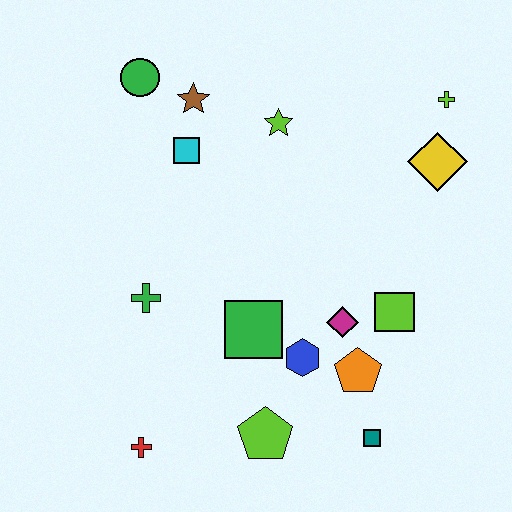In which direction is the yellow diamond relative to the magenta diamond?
The yellow diamond is above the magenta diamond.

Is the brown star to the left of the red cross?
No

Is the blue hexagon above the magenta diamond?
No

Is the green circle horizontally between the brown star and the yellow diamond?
No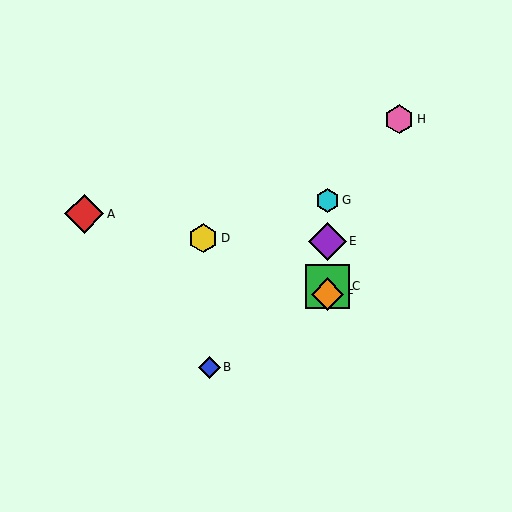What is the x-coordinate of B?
Object B is at x≈209.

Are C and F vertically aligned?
Yes, both are at x≈327.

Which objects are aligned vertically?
Objects C, E, F, G are aligned vertically.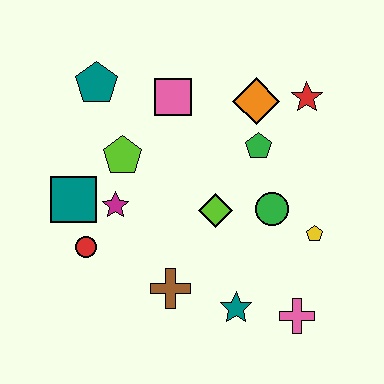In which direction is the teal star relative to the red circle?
The teal star is to the right of the red circle.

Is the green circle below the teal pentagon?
Yes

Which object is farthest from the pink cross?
The teal pentagon is farthest from the pink cross.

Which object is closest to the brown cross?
The teal star is closest to the brown cross.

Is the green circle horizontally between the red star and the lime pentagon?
Yes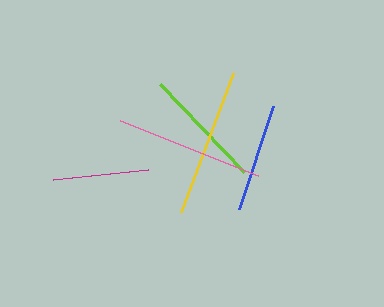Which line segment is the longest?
The pink line is the longest at approximately 148 pixels.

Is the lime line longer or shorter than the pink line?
The pink line is longer than the lime line.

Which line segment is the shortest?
The magenta line is the shortest at approximately 95 pixels.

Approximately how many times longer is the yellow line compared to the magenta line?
The yellow line is approximately 1.6 times the length of the magenta line.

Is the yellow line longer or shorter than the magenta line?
The yellow line is longer than the magenta line.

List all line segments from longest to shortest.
From longest to shortest: pink, yellow, lime, blue, magenta.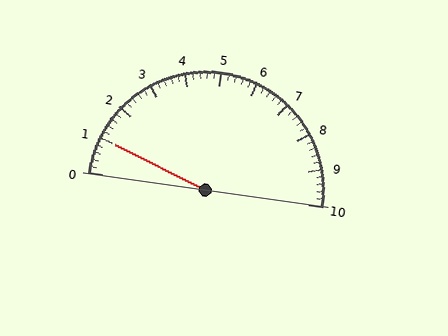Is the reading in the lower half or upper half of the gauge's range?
The reading is in the lower half of the range (0 to 10).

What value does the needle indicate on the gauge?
The needle indicates approximately 1.0.